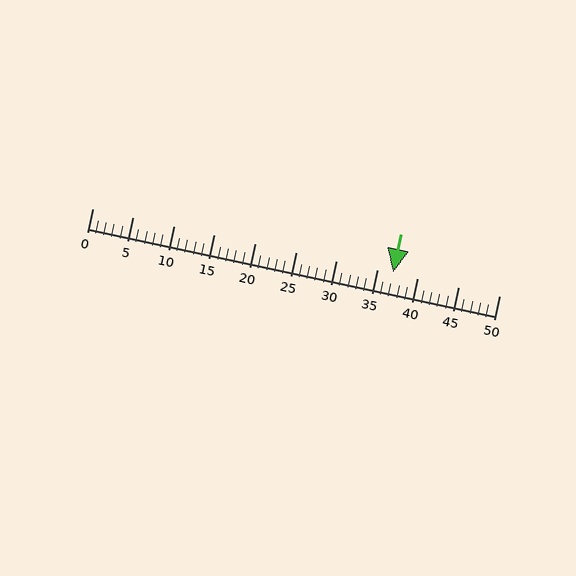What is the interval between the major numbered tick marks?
The major tick marks are spaced 5 units apart.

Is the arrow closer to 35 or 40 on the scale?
The arrow is closer to 35.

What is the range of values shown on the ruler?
The ruler shows values from 0 to 50.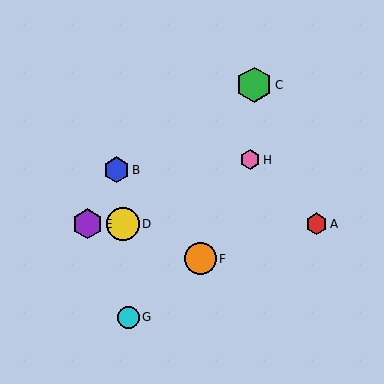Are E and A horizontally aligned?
Yes, both are at y≈224.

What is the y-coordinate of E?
Object E is at y≈224.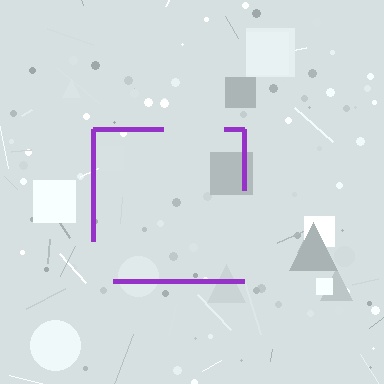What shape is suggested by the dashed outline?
The dashed outline suggests a square.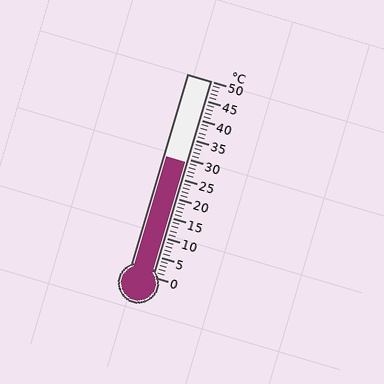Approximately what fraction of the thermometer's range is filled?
The thermometer is filled to approximately 60% of its range.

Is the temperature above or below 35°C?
The temperature is below 35°C.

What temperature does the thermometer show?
The thermometer shows approximately 29°C.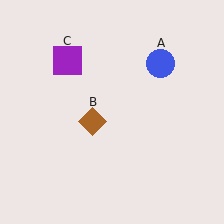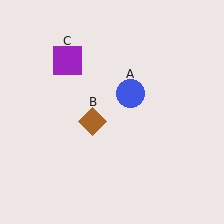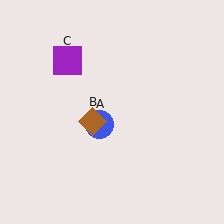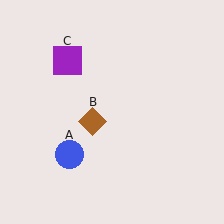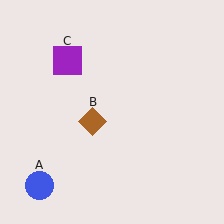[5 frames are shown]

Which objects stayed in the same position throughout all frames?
Brown diamond (object B) and purple square (object C) remained stationary.